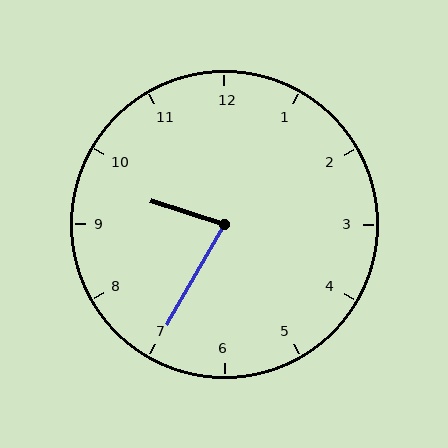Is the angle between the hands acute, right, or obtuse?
It is acute.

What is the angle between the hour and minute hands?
Approximately 78 degrees.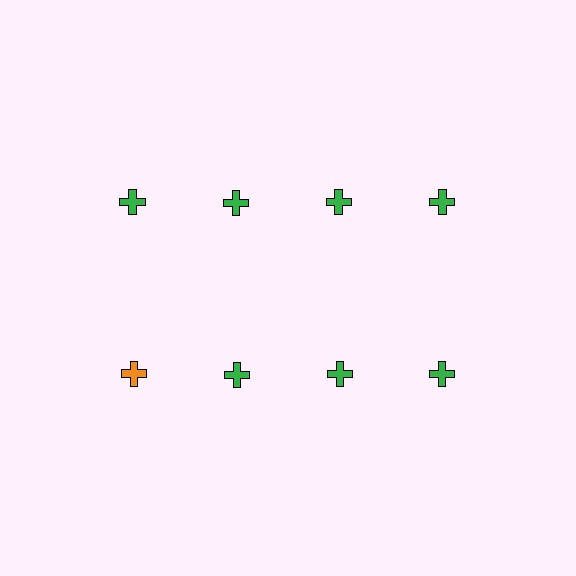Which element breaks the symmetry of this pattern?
The orange cross in the second row, leftmost column breaks the symmetry. All other shapes are green crosses.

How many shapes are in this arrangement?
There are 8 shapes arranged in a grid pattern.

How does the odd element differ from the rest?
It has a different color: orange instead of green.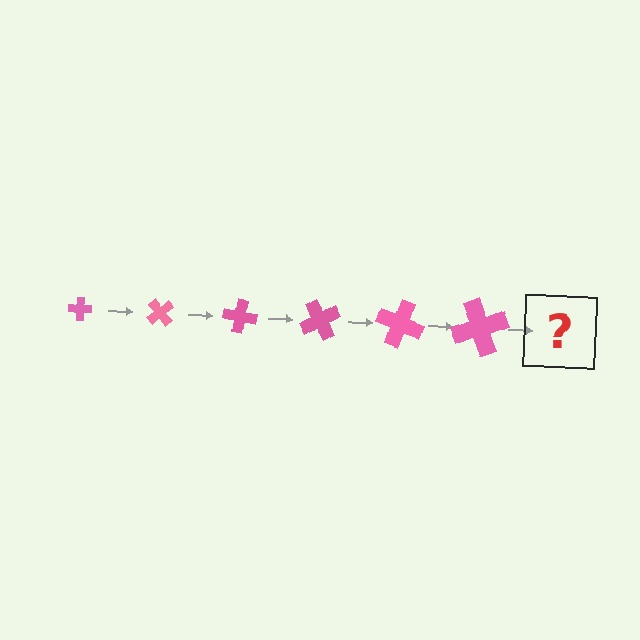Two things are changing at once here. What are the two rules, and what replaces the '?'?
The two rules are that the cross grows larger each step and it rotates 50 degrees each step. The '?' should be a cross, larger than the previous one and rotated 300 degrees from the start.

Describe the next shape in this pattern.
It should be a cross, larger than the previous one and rotated 300 degrees from the start.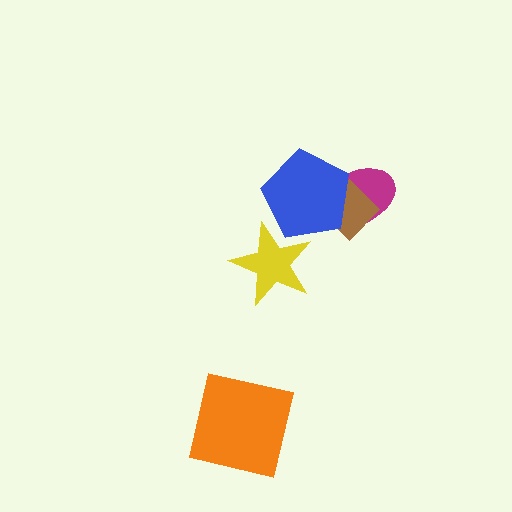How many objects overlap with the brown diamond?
2 objects overlap with the brown diamond.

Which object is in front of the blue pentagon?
The yellow star is in front of the blue pentagon.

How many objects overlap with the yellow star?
1 object overlaps with the yellow star.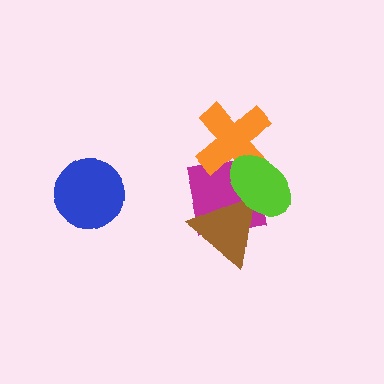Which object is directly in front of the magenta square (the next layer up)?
The brown triangle is directly in front of the magenta square.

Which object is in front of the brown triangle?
The lime ellipse is in front of the brown triangle.